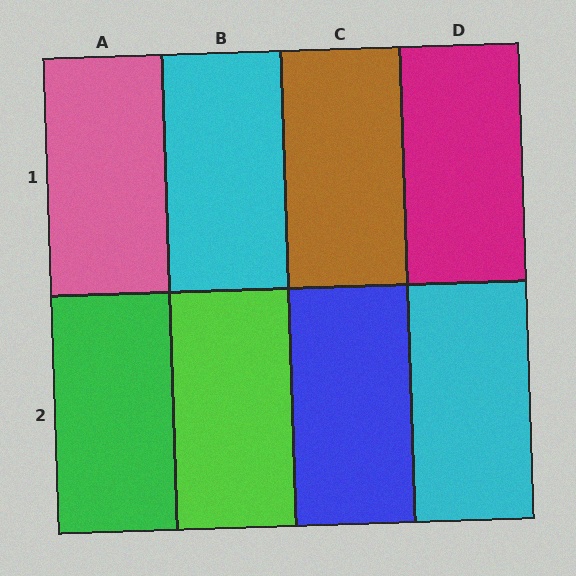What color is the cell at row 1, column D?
Magenta.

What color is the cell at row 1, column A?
Pink.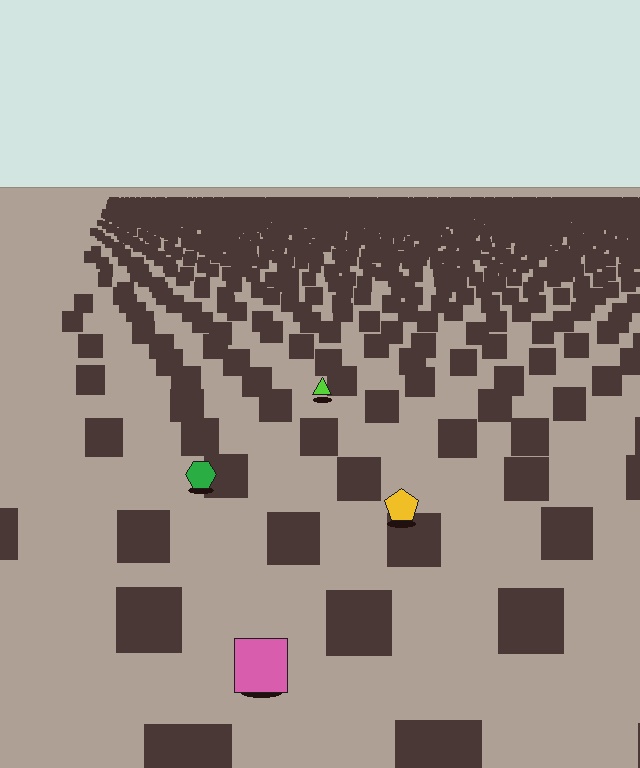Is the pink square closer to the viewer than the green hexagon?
Yes. The pink square is closer — you can tell from the texture gradient: the ground texture is coarser near it.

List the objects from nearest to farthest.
From nearest to farthest: the pink square, the yellow pentagon, the green hexagon, the lime triangle.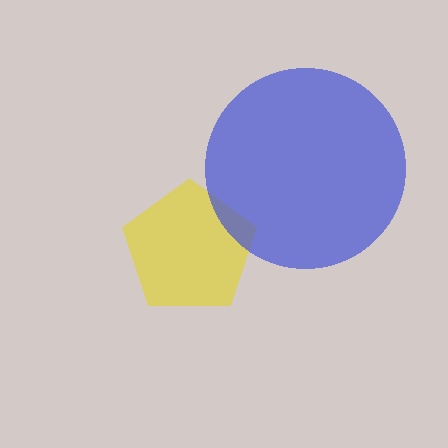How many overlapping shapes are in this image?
There are 2 overlapping shapes in the image.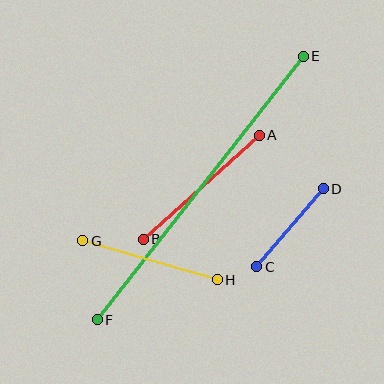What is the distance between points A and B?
The distance is approximately 156 pixels.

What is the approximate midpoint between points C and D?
The midpoint is at approximately (290, 228) pixels.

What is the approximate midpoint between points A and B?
The midpoint is at approximately (201, 187) pixels.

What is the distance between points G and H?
The distance is approximately 140 pixels.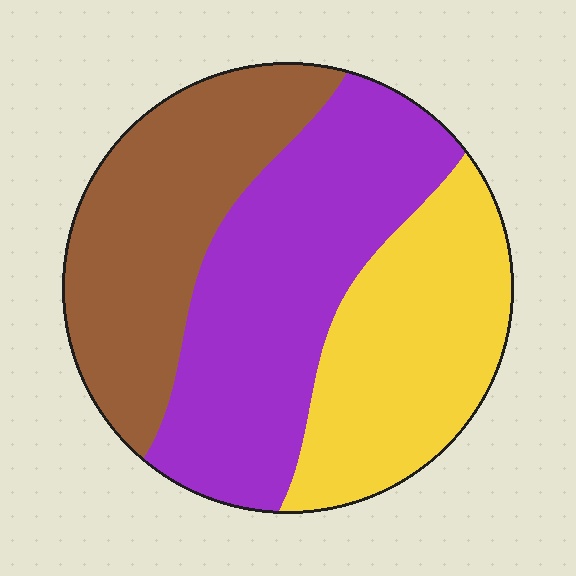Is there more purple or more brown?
Purple.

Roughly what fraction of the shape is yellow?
Yellow takes up between a quarter and a half of the shape.